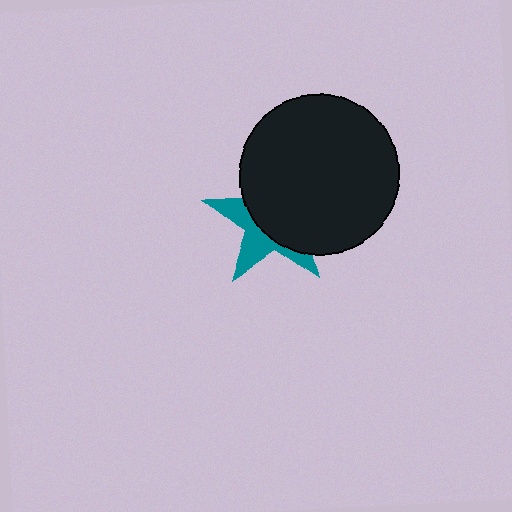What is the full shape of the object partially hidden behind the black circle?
The partially hidden object is a teal star.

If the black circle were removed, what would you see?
You would see the complete teal star.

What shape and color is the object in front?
The object in front is a black circle.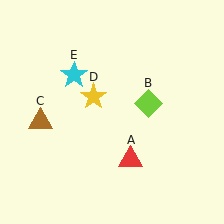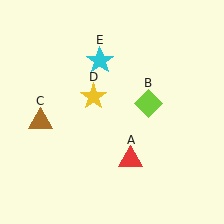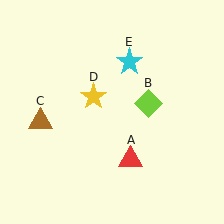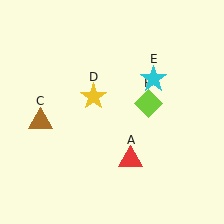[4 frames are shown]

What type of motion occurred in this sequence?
The cyan star (object E) rotated clockwise around the center of the scene.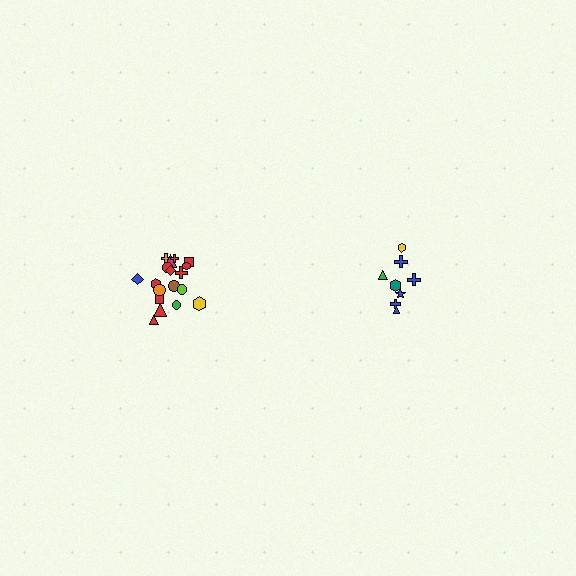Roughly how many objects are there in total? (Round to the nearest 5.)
Roughly 25 objects in total.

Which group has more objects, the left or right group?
The left group.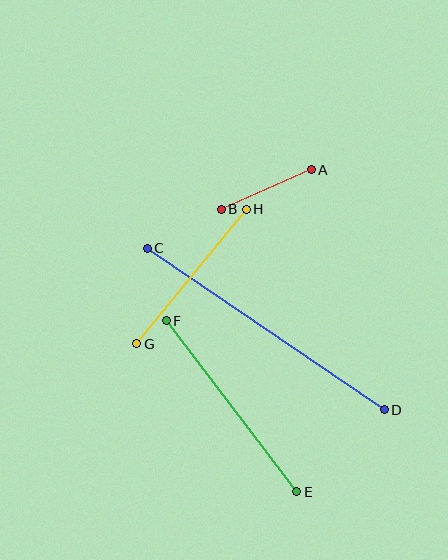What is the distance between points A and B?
The distance is approximately 98 pixels.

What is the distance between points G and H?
The distance is approximately 174 pixels.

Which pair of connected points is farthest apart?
Points C and D are farthest apart.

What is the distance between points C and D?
The distance is approximately 287 pixels.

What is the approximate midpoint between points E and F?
The midpoint is at approximately (231, 406) pixels.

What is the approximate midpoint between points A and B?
The midpoint is at approximately (266, 189) pixels.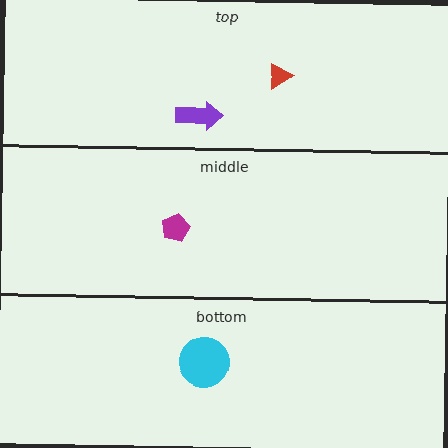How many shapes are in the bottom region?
1.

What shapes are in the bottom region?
The cyan circle.